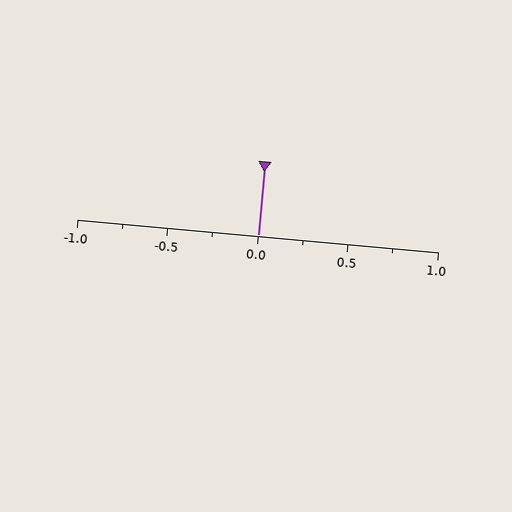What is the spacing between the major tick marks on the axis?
The major ticks are spaced 0.5 apart.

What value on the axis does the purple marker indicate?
The marker indicates approximately 0.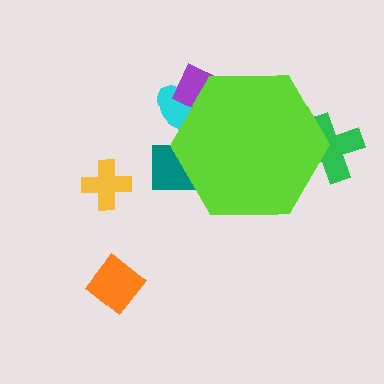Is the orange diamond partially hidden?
No, the orange diamond is fully visible.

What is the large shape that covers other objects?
A lime hexagon.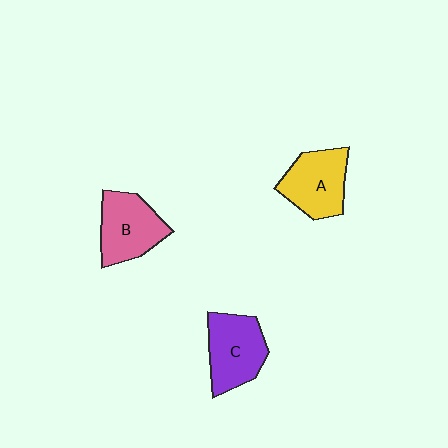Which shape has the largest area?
Shape C (purple).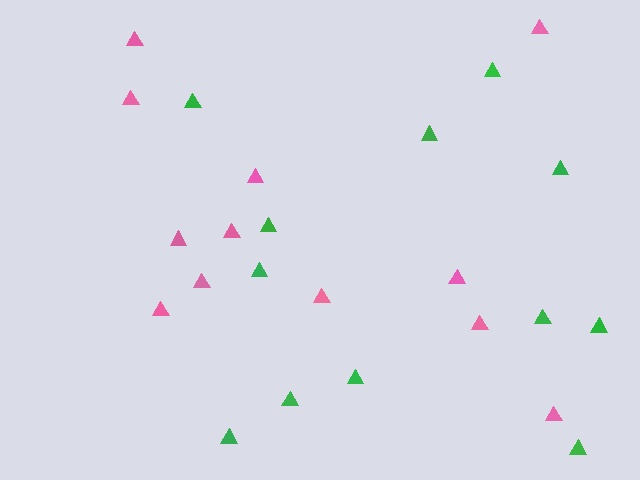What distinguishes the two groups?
There are 2 groups: one group of green triangles (12) and one group of pink triangles (12).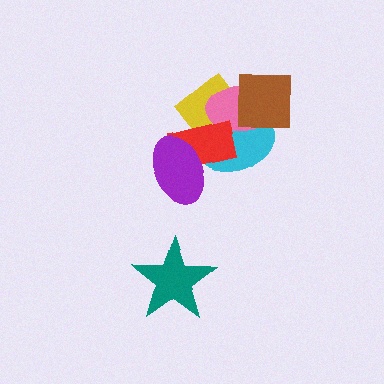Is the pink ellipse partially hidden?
Yes, it is partially covered by another shape.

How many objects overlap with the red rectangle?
4 objects overlap with the red rectangle.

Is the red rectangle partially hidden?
Yes, it is partially covered by another shape.